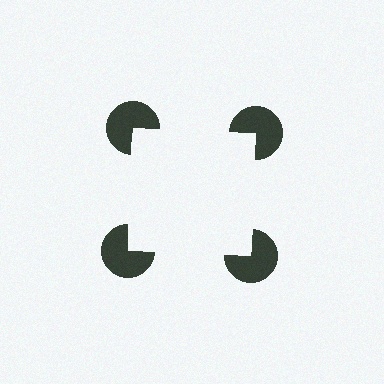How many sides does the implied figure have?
4 sides.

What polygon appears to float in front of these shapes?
An illusory square — its edges are inferred from the aligned wedge cuts in the pac-man discs, not physically drawn.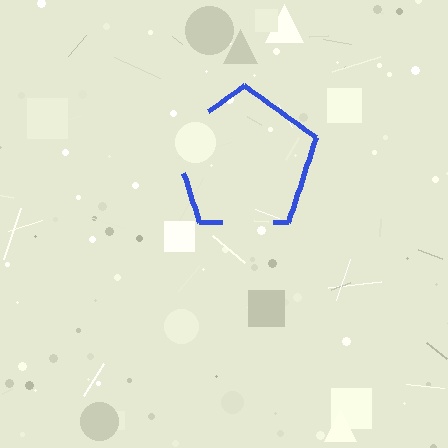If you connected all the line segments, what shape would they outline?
They would outline a pentagon.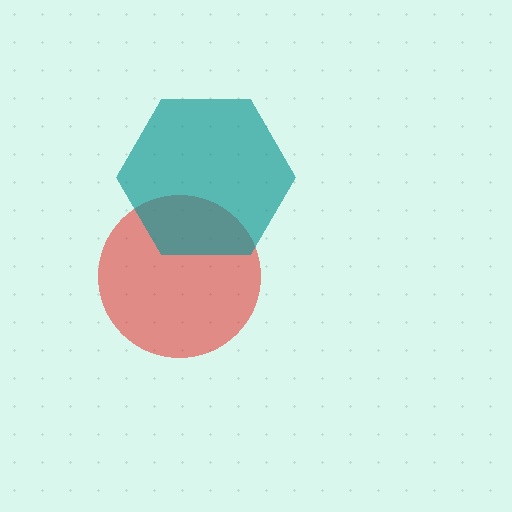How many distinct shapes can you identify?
There are 2 distinct shapes: a red circle, a teal hexagon.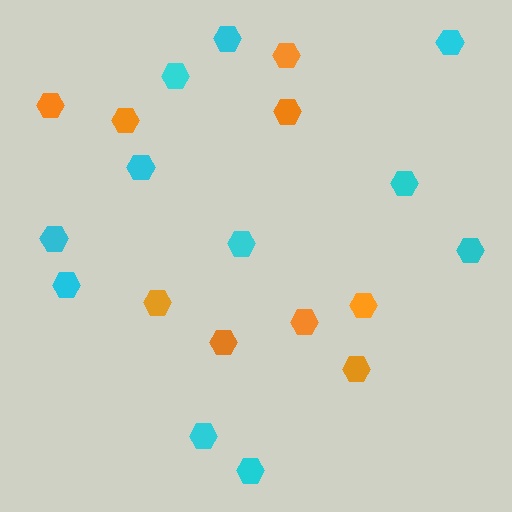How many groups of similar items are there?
There are 2 groups: one group of orange hexagons (9) and one group of cyan hexagons (11).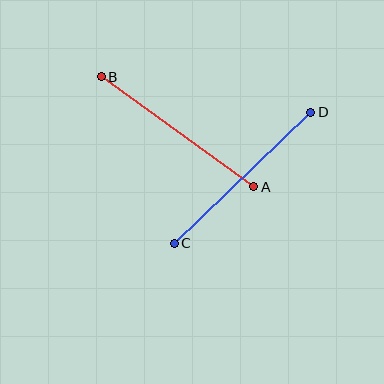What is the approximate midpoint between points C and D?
The midpoint is at approximately (242, 178) pixels.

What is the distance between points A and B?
The distance is approximately 188 pixels.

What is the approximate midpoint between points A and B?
The midpoint is at approximately (178, 132) pixels.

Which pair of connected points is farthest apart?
Points C and D are farthest apart.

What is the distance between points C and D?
The distance is approximately 190 pixels.